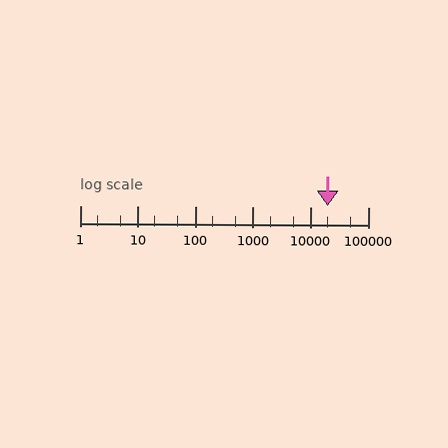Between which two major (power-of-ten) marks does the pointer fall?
The pointer is between 10000 and 100000.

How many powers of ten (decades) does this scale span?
The scale spans 5 decades, from 1 to 100000.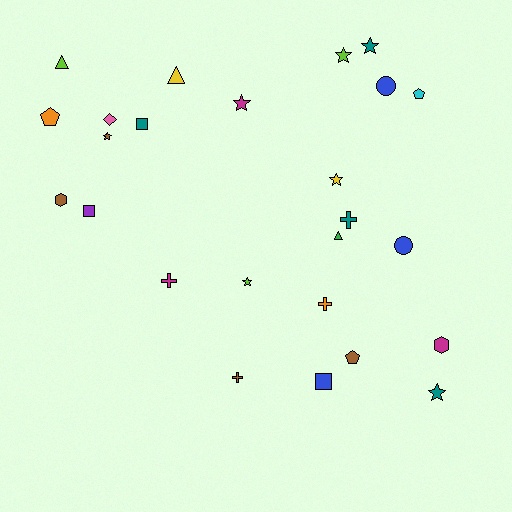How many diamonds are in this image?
There is 1 diamond.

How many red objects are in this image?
There are no red objects.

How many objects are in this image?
There are 25 objects.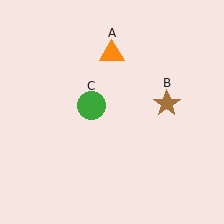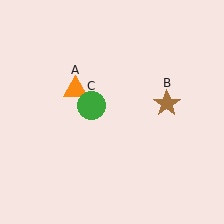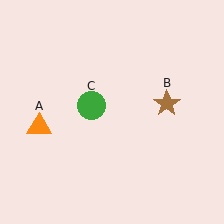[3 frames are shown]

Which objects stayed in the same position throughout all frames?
Brown star (object B) and green circle (object C) remained stationary.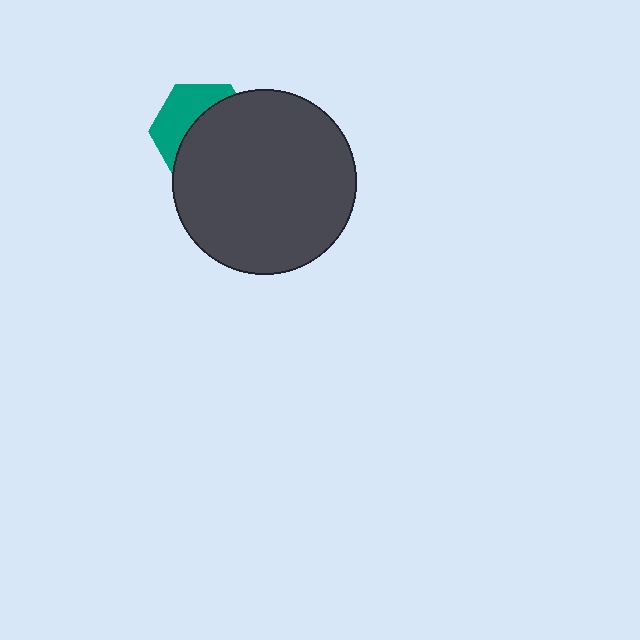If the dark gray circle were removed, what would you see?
You would see the complete teal hexagon.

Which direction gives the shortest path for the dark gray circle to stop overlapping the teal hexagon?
Moving toward the lower-right gives the shortest separation.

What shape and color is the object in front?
The object in front is a dark gray circle.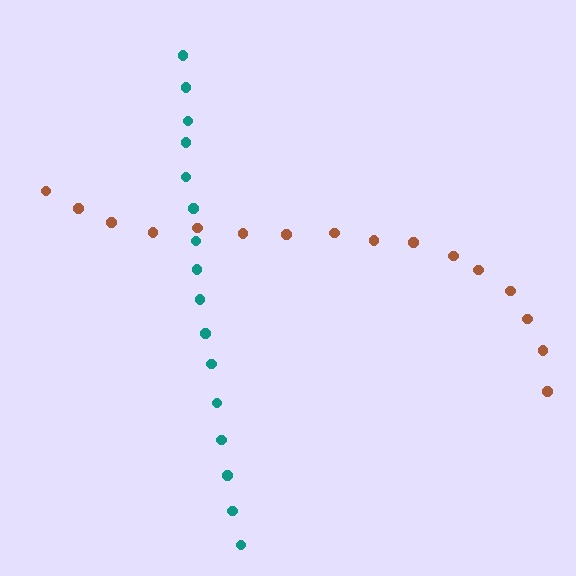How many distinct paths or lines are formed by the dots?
There are 2 distinct paths.